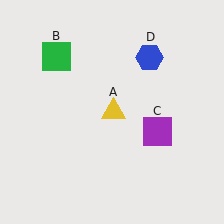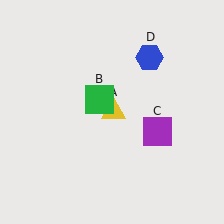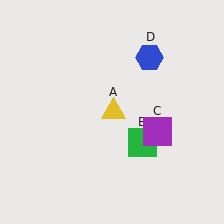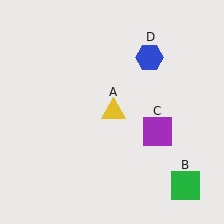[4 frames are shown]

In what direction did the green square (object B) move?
The green square (object B) moved down and to the right.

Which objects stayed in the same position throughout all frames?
Yellow triangle (object A) and purple square (object C) and blue hexagon (object D) remained stationary.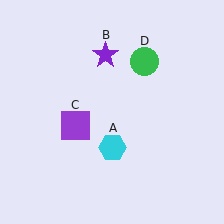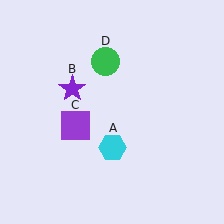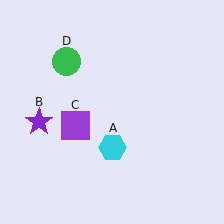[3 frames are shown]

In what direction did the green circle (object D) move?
The green circle (object D) moved left.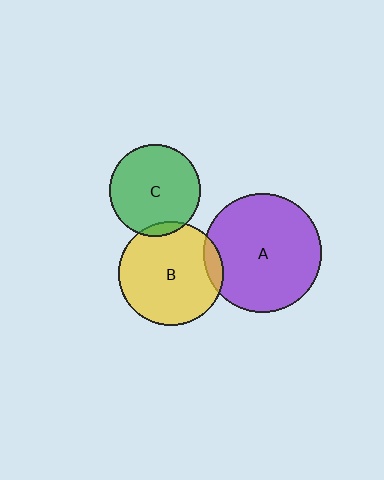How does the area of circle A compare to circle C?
Approximately 1.7 times.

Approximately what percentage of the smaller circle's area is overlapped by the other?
Approximately 10%.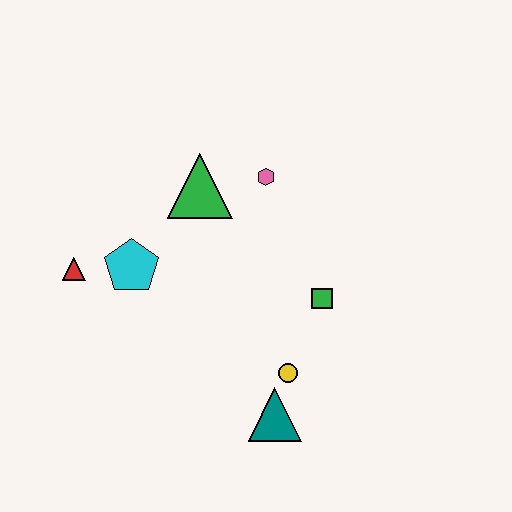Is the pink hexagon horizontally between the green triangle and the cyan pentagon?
No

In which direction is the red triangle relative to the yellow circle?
The red triangle is to the left of the yellow circle.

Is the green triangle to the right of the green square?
No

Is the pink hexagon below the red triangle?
No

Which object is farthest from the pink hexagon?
The teal triangle is farthest from the pink hexagon.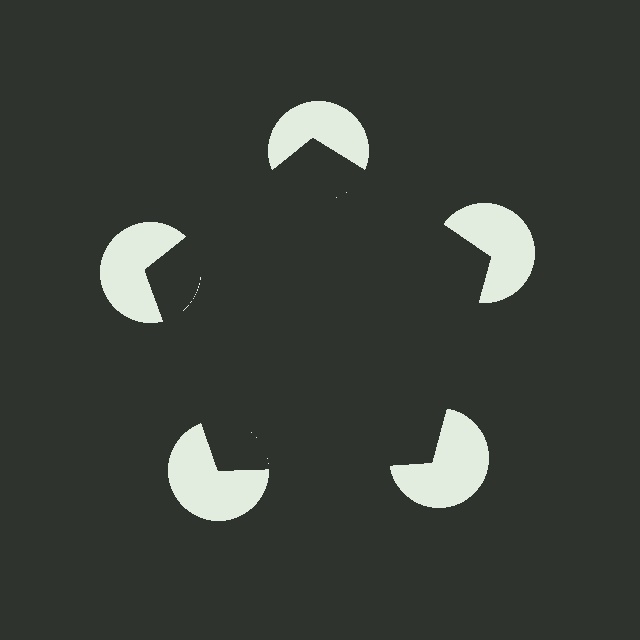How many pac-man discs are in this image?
There are 5 — one at each vertex of the illusory pentagon.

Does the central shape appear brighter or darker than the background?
It typically appears slightly darker than the background, even though no actual brightness change is drawn.